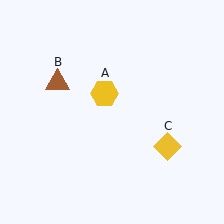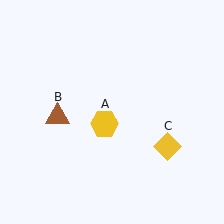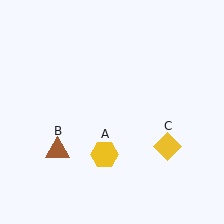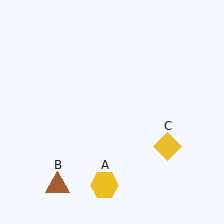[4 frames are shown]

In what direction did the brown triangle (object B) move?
The brown triangle (object B) moved down.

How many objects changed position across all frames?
2 objects changed position: yellow hexagon (object A), brown triangle (object B).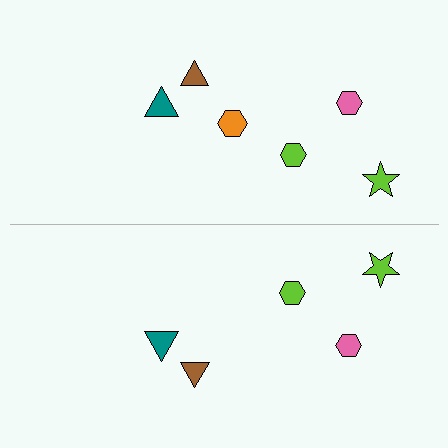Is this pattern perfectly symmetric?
No, the pattern is not perfectly symmetric. A orange hexagon is missing from the bottom side.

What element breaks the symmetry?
A orange hexagon is missing from the bottom side.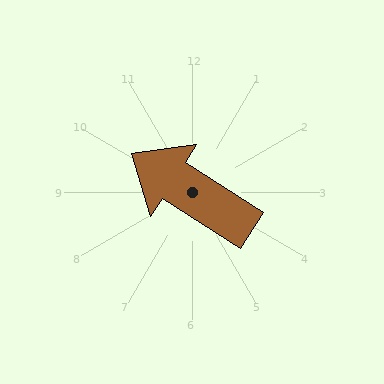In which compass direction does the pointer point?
Northwest.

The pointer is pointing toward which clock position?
Roughly 10 o'clock.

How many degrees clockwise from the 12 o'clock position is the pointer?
Approximately 302 degrees.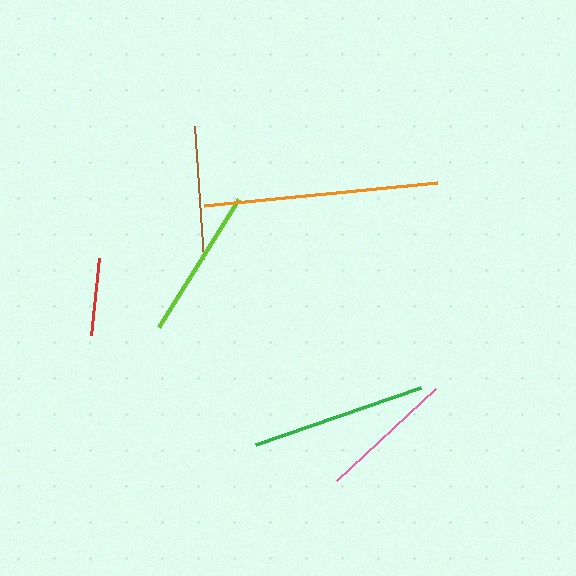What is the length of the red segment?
The red segment is approximately 77 pixels long.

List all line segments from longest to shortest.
From longest to shortest: orange, green, lime, pink, brown, red.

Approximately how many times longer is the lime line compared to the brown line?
The lime line is approximately 1.1 times the length of the brown line.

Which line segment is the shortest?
The red line is the shortest at approximately 77 pixels.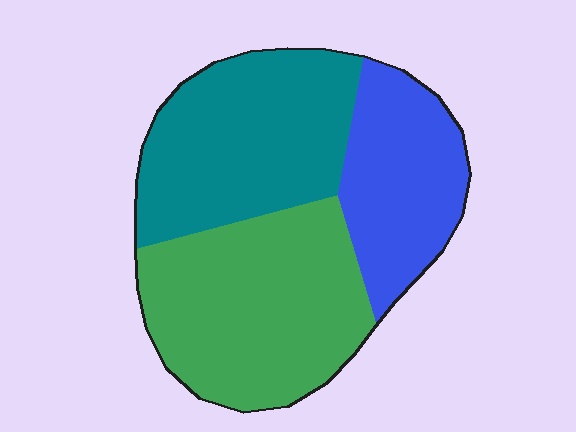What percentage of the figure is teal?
Teal takes up about one third (1/3) of the figure.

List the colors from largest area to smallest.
From largest to smallest: green, teal, blue.